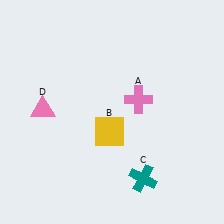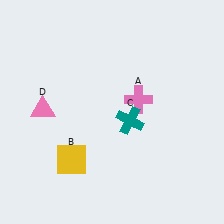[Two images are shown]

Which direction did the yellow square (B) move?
The yellow square (B) moved left.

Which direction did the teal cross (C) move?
The teal cross (C) moved up.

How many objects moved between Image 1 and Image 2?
2 objects moved between the two images.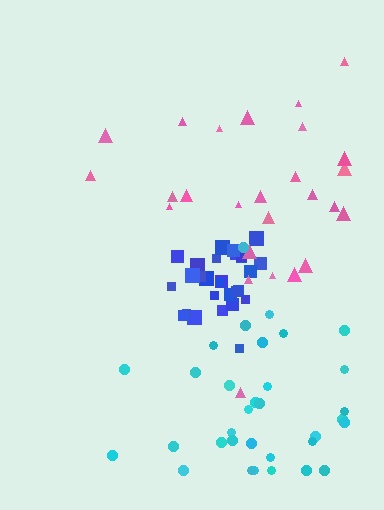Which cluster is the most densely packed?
Blue.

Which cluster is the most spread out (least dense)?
Pink.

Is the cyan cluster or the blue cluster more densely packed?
Blue.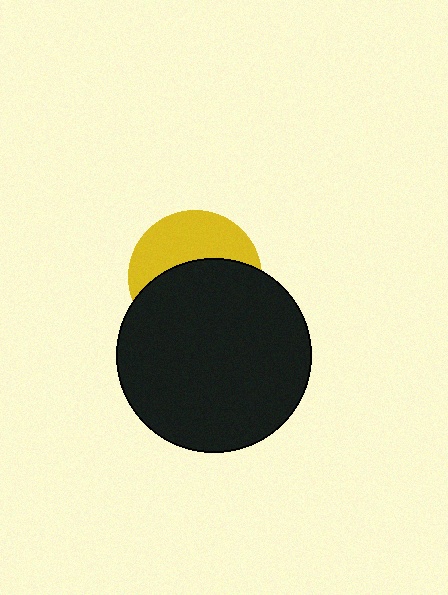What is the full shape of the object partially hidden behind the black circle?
The partially hidden object is a yellow circle.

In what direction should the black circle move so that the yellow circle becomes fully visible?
The black circle should move down. That is the shortest direction to clear the overlap and leave the yellow circle fully visible.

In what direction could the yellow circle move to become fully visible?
The yellow circle could move up. That would shift it out from behind the black circle entirely.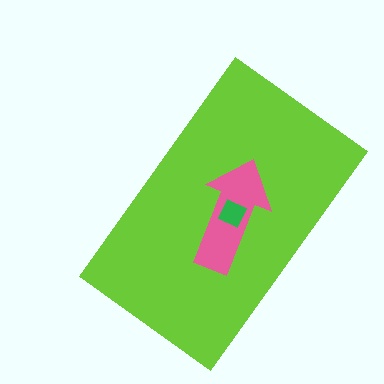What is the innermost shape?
The green diamond.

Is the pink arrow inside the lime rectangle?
Yes.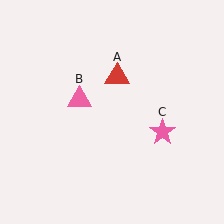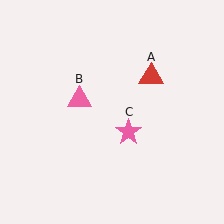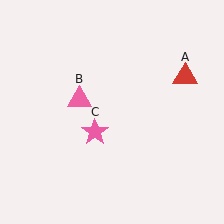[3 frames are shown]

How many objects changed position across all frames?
2 objects changed position: red triangle (object A), pink star (object C).